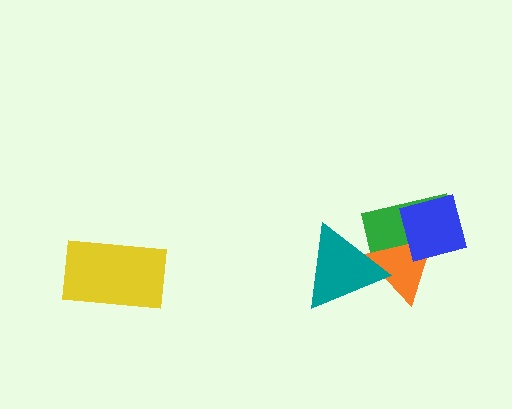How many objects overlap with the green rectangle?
3 objects overlap with the green rectangle.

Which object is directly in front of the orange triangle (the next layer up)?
The blue square is directly in front of the orange triangle.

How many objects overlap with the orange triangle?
3 objects overlap with the orange triangle.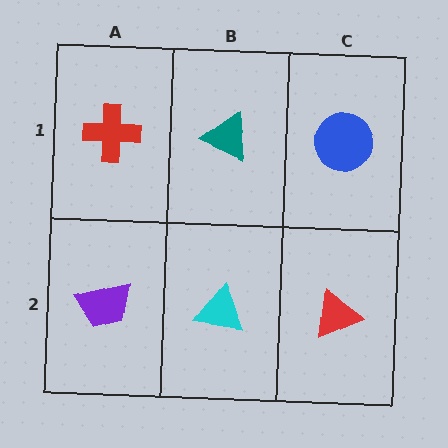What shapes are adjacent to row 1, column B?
A cyan triangle (row 2, column B), a red cross (row 1, column A), a blue circle (row 1, column C).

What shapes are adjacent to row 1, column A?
A purple trapezoid (row 2, column A), a teal triangle (row 1, column B).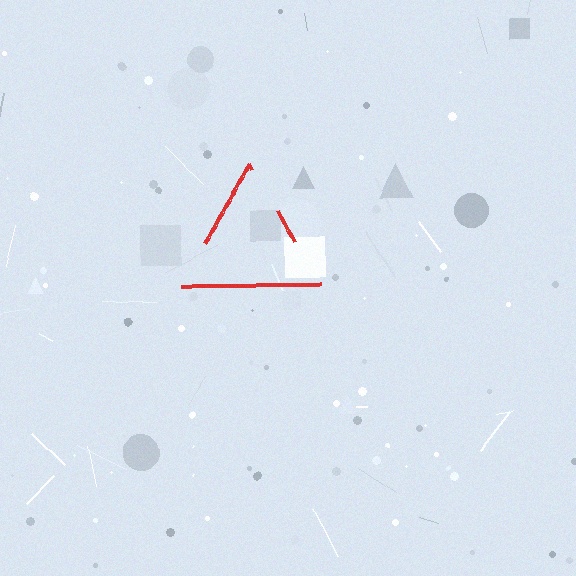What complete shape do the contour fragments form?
The contour fragments form a triangle.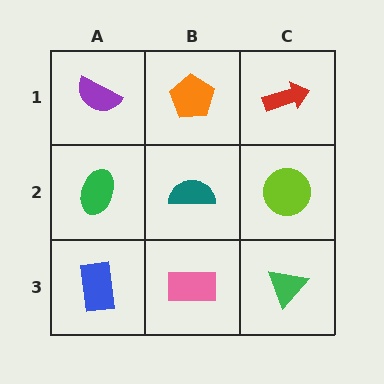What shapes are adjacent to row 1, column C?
A lime circle (row 2, column C), an orange pentagon (row 1, column B).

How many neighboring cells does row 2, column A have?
3.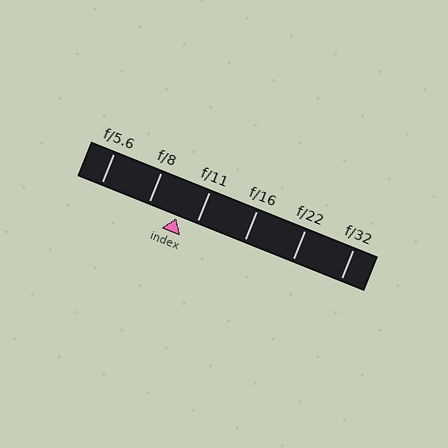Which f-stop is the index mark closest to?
The index mark is closest to f/11.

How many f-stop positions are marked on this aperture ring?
There are 6 f-stop positions marked.